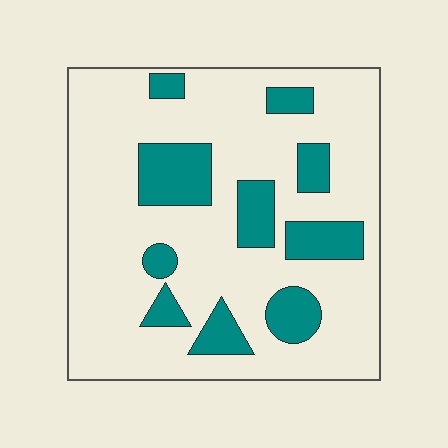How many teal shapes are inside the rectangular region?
10.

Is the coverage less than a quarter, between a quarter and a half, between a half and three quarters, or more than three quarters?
Less than a quarter.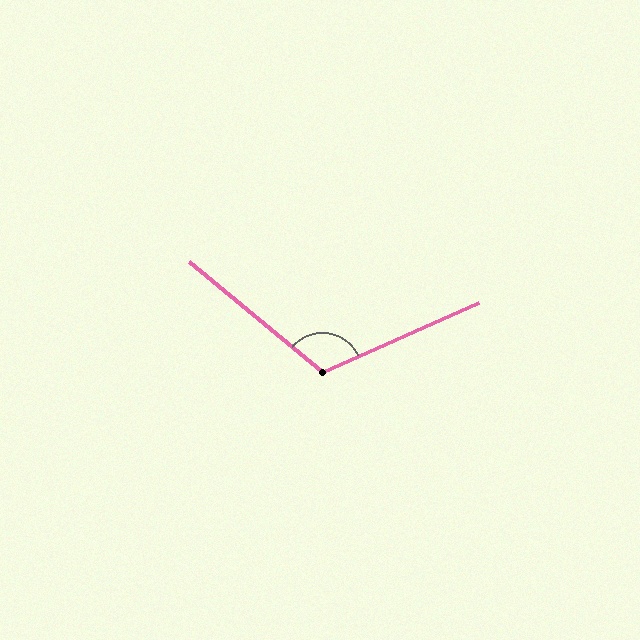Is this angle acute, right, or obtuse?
It is obtuse.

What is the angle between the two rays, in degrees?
Approximately 116 degrees.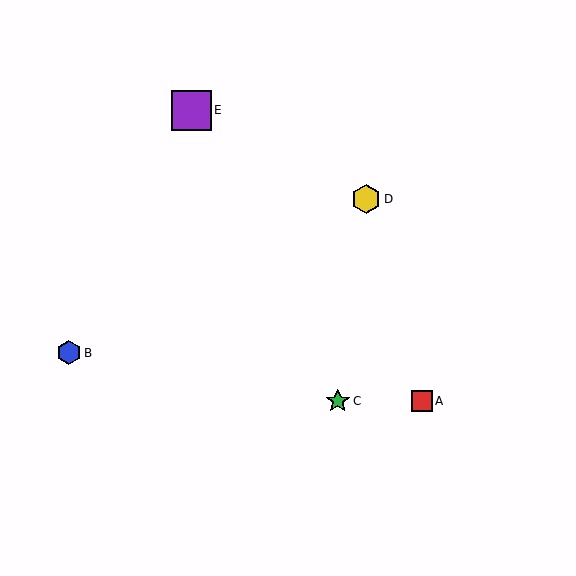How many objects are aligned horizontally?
2 objects (A, C) are aligned horizontally.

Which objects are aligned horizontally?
Objects A, C are aligned horizontally.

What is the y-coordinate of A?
Object A is at y≈401.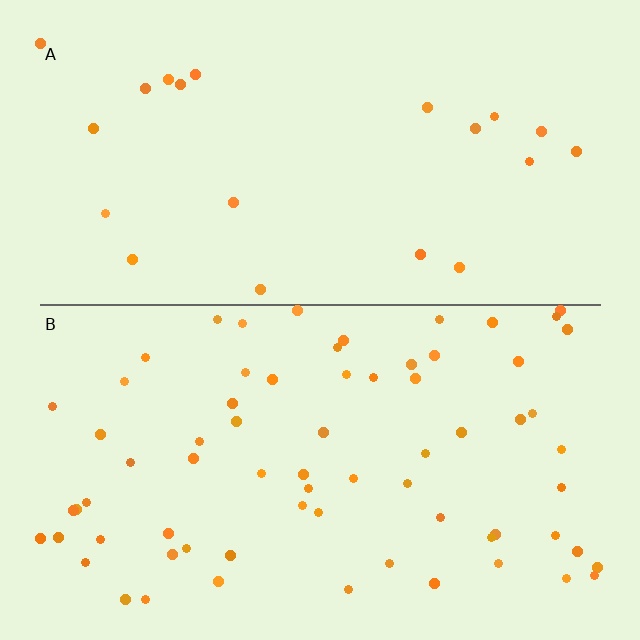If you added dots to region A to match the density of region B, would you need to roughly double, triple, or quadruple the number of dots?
Approximately triple.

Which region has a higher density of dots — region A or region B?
B (the bottom).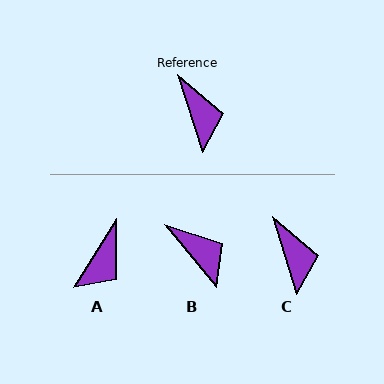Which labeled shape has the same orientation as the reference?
C.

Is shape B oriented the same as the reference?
No, it is off by about 22 degrees.